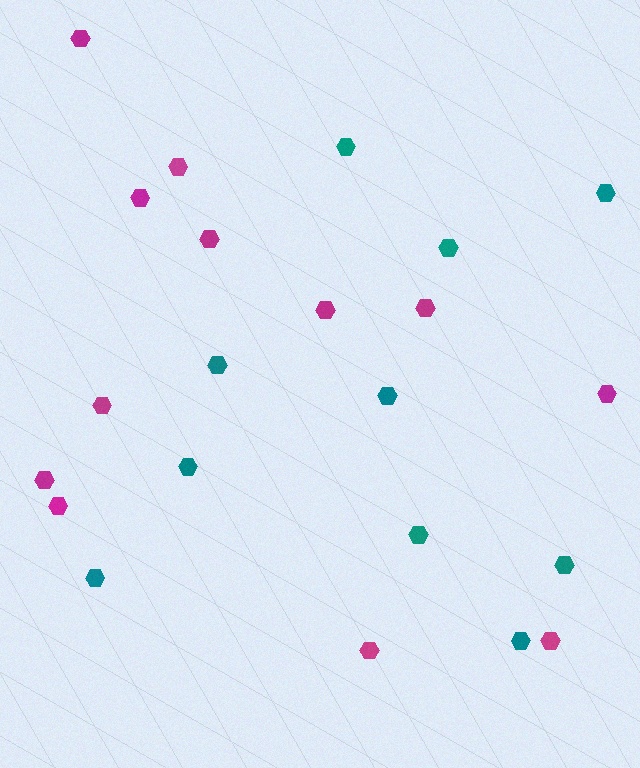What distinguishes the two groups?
There are 2 groups: one group of magenta hexagons (12) and one group of teal hexagons (10).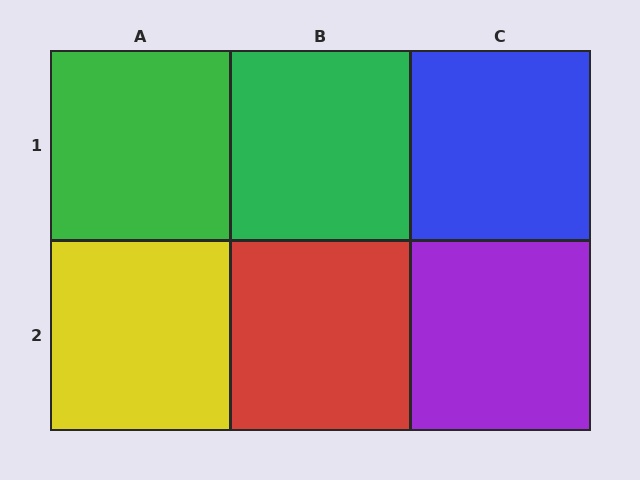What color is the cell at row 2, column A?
Yellow.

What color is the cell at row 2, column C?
Purple.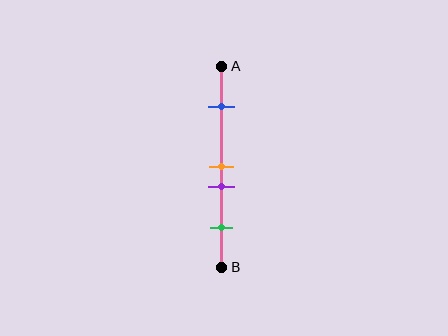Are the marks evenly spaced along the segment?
No, the marks are not evenly spaced.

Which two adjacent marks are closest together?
The orange and purple marks are the closest adjacent pair.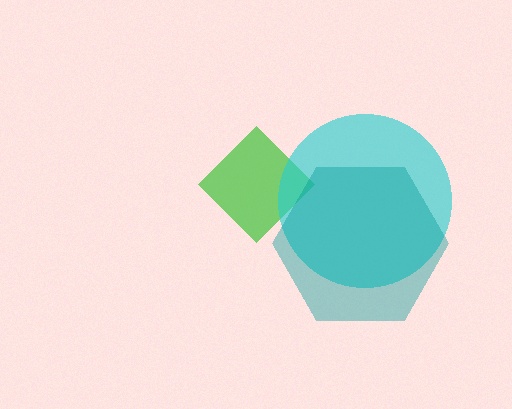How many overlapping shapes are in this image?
There are 3 overlapping shapes in the image.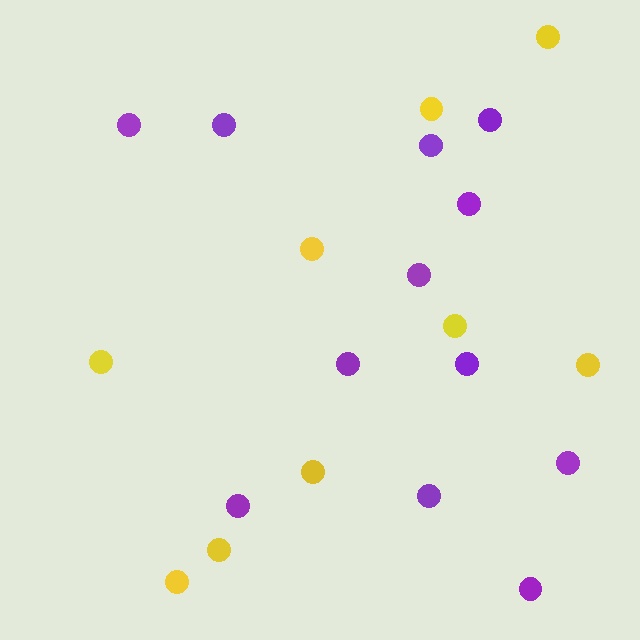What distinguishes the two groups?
There are 2 groups: one group of yellow circles (9) and one group of purple circles (12).